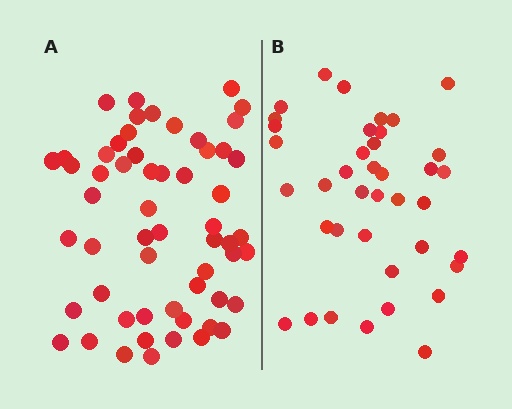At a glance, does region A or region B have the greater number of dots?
Region A (the left region) has more dots.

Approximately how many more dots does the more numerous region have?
Region A has approximately 20 more dots than region B.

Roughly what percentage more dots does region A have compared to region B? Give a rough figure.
About 45% more.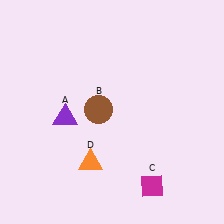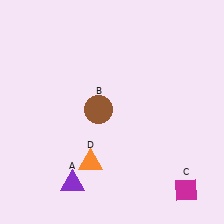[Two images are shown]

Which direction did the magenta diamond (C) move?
The magenta diamond (C) moved right.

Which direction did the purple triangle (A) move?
The purple triangle (A) moved down.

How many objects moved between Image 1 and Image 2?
2 objects moved between the two images.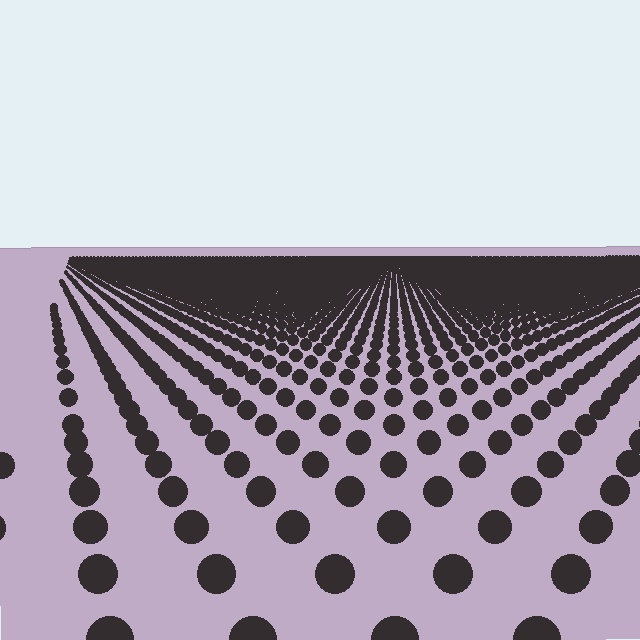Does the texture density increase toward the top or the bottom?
Density increases toward the top.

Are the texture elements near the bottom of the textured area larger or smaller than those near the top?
Larger. Near the bottom, elements are closer to the viewer and appear at a bigger on-screen size.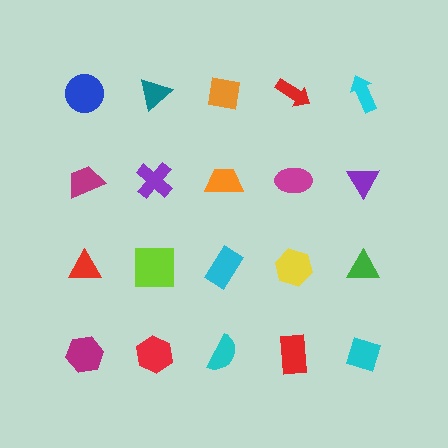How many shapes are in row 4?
5 shapes.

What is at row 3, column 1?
A red triangle.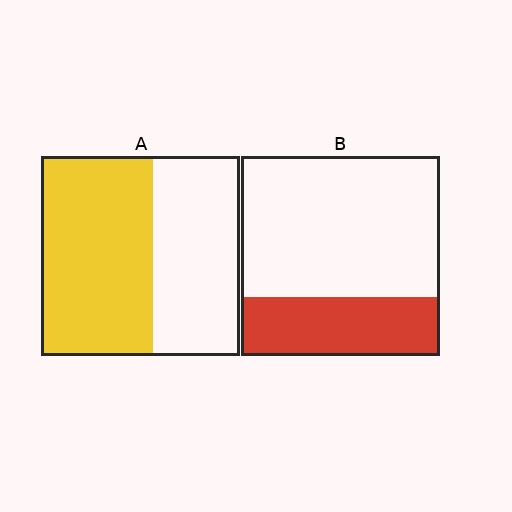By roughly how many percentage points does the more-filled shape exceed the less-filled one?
By roughly 25 percentage points (A over B).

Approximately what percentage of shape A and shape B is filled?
A is approximately 55% and B is approximately 30%.